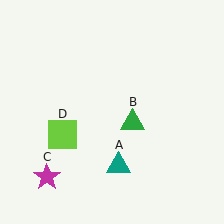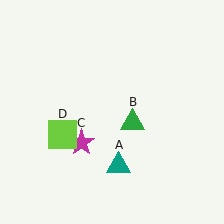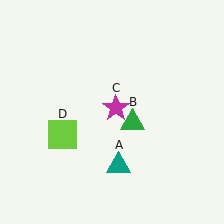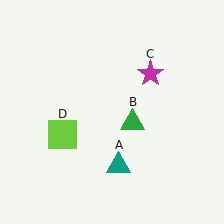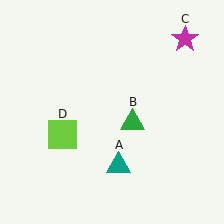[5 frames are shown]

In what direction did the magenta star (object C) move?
The magenta star (object C) moved up and to the right.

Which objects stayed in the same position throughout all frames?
Teal triangle (object A) and green triangle (object B) and lime square (object D) remained stationary.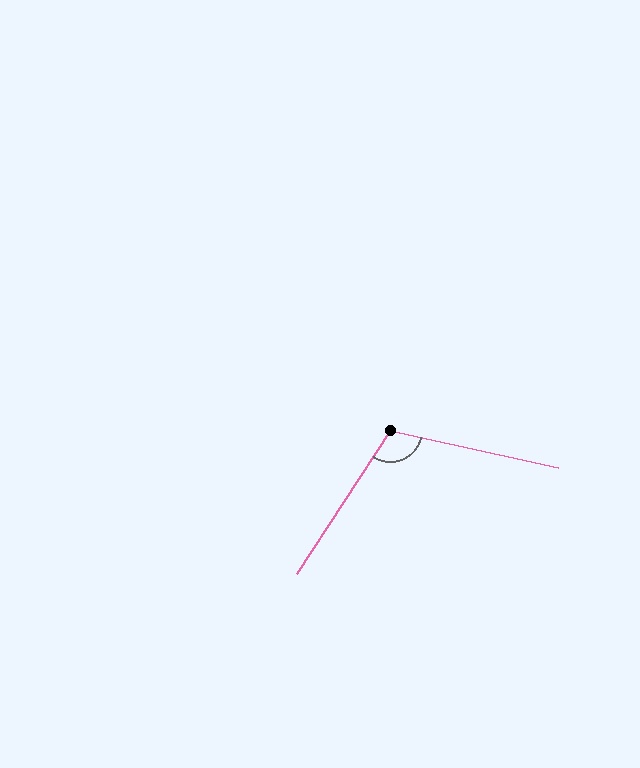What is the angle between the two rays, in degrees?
Approximately 110 degrees.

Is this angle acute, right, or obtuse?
It is obtuse.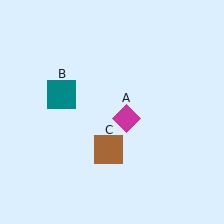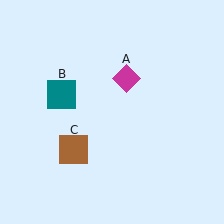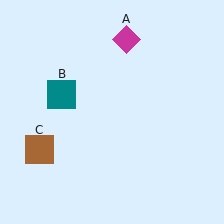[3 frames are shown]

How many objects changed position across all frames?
2 objects changed position: magenta diamond (object A), brown square (object C).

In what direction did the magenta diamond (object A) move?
The magenta diamond (object A) moved up.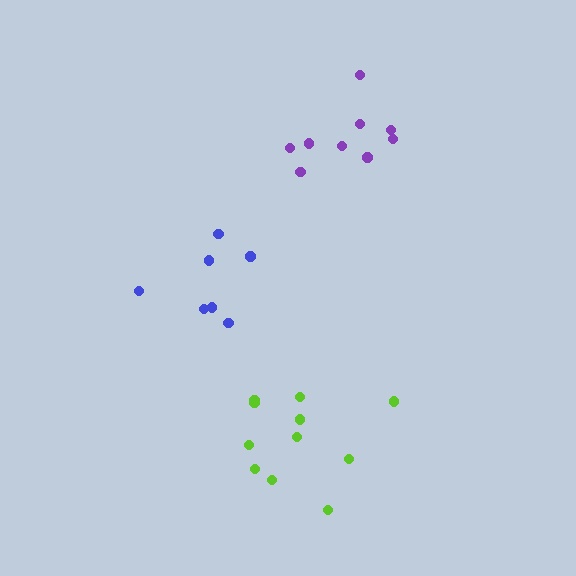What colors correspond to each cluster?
The clusters are colored: lime, purple, blue.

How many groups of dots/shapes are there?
There are 3 groups.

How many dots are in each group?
Group 1: 11 dots, Group 2: 9 dots, Group 3: 7 dots (27 total).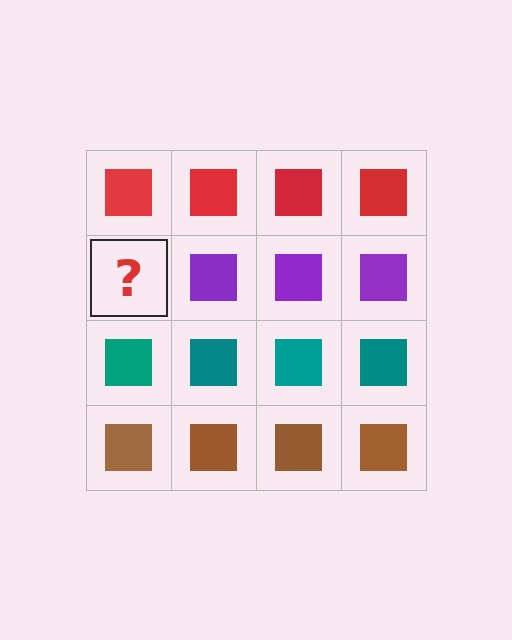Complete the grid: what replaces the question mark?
The question mark should be replaced with a purple square.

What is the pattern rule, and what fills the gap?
The rule is that each row has a consistent color. The gap should be filled with a purple square.